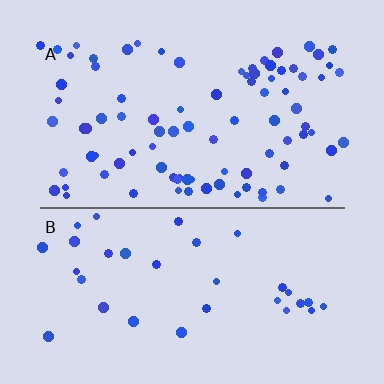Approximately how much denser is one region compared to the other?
Approximately 2.6× — region A over region B.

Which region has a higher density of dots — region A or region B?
A (the top).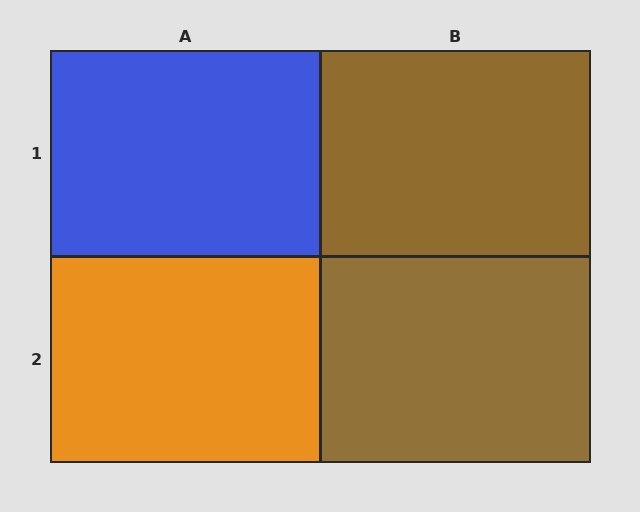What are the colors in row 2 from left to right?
Orange, brown.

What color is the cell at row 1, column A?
Blue.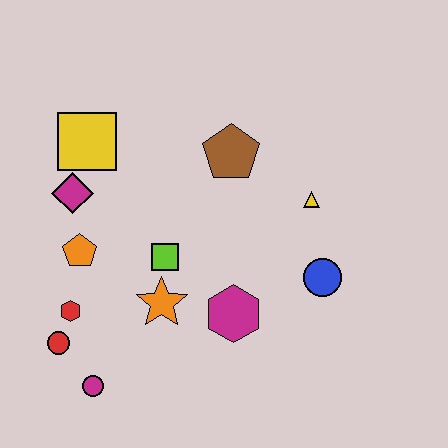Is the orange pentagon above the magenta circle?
Yes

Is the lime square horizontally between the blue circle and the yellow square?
Yes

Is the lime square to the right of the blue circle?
No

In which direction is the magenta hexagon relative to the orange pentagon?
The magenta hexagon is to the right of the orange pentagon.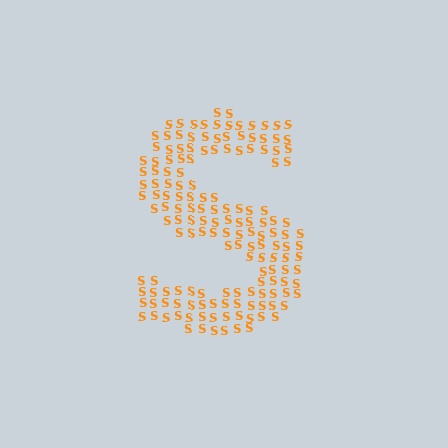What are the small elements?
The small elements are letter S's.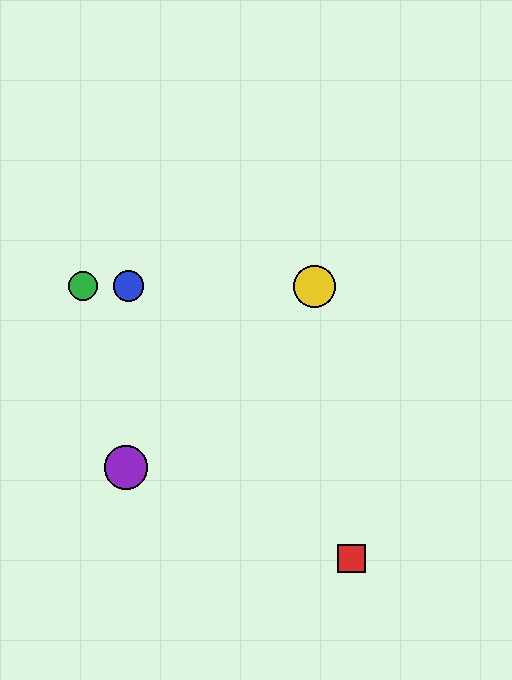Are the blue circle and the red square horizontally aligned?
No, the blue circle is at y≈286 and the red square is at y≈559.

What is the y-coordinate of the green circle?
The green circle is at y≈286.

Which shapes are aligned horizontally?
The blue circle, the green circle, the yellow circle are aligned horizontally.